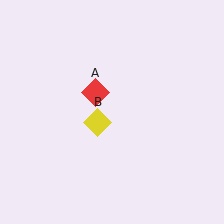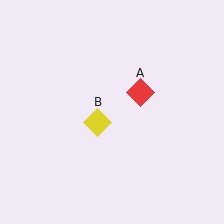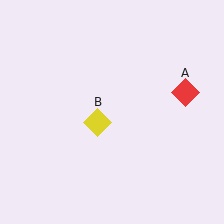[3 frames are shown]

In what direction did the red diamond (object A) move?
The red diamond (object A) moved right.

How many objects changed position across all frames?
1 object changed position: red diamond (object A).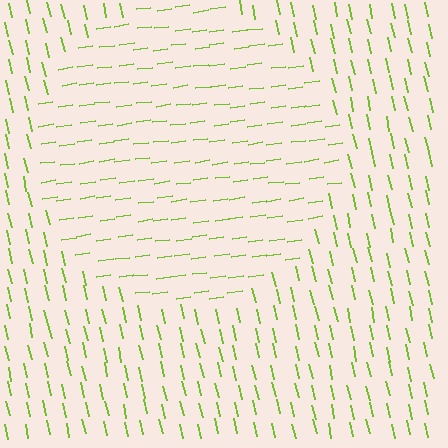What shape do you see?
I see a circle.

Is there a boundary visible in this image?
Yes, there is a texture boundary formed by a change in line orientation.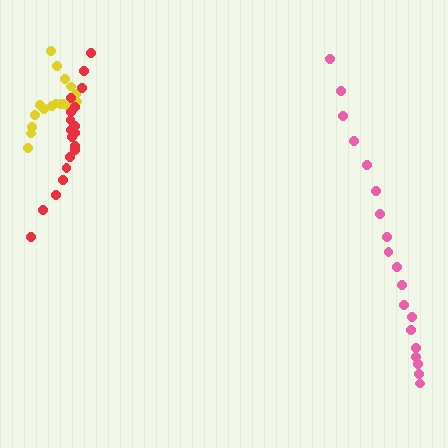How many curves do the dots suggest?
There are 3 distinct paths.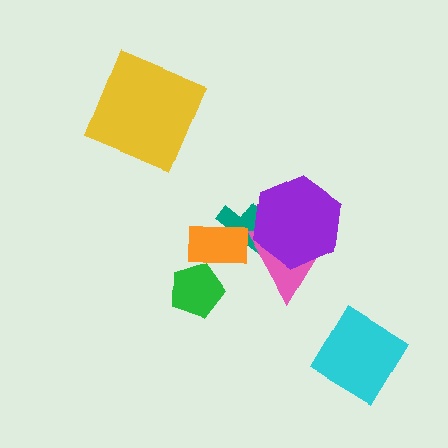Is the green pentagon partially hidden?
Yes, it is partially covered by another shape.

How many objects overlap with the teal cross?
3 objects overlap with the teal cross.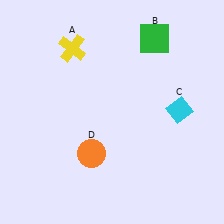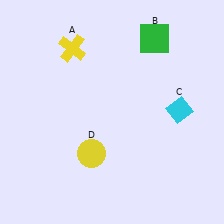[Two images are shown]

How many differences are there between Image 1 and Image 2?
There is 1 difference between the two images.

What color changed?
The circle (D) changed from orange in Image 1 to yellow in Image 2.